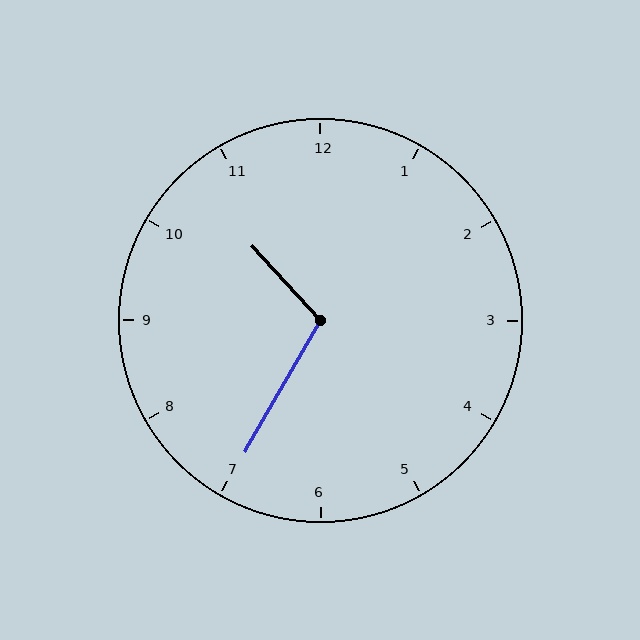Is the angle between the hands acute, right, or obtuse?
It is obtuse.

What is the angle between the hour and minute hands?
Approximately 108 degrees.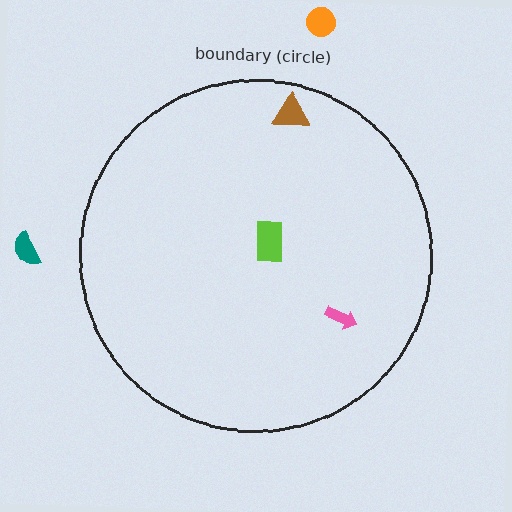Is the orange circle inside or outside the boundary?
Outside.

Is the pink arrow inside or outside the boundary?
Inside.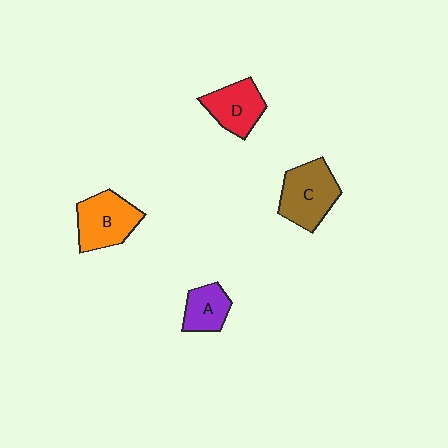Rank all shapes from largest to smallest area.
From largest to smallest: C (brown), B (orange), D (red), A (purple).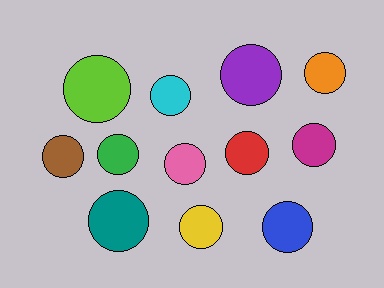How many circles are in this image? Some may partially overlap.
There are 12 circles.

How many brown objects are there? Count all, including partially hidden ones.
There is 1 brown object.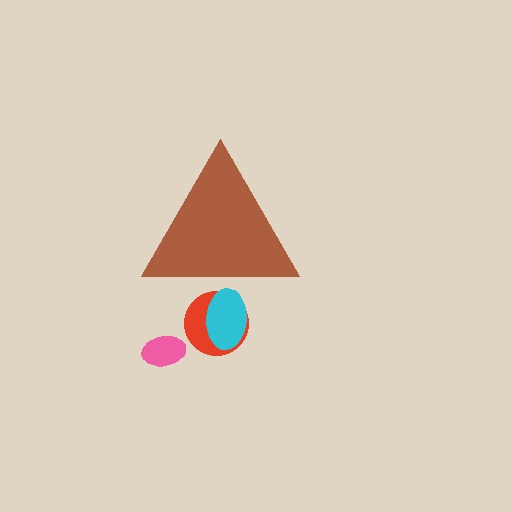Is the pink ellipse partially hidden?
No, the pink ellipse is fully visible.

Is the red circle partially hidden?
Yes, the red circle is partially hidden behind the brown triangle.